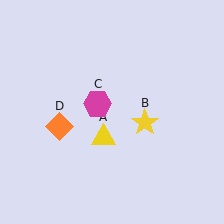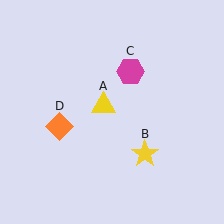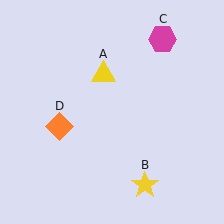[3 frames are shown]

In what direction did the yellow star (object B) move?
The yellow star (object B) moved down.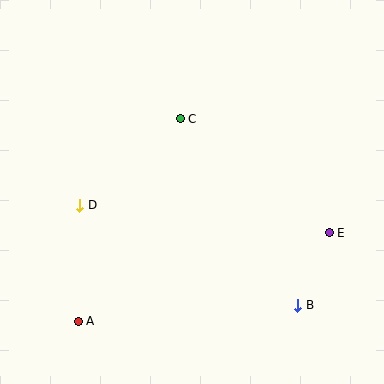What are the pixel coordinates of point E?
Point E is at (329, 233).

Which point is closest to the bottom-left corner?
Point A is closest to the bottom-left corner.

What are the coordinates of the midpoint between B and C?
The midpoint between B and C is at (239, 212).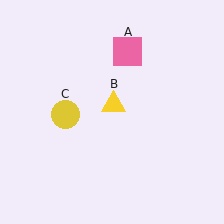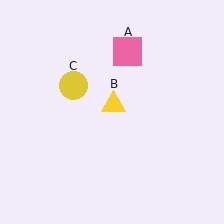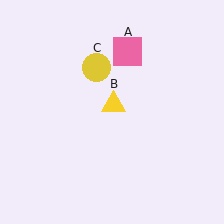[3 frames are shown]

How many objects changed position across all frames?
1 object changed position: yellow circle (object C).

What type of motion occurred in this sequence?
The yellow circle (object C) rotated clockwise around the center of the scene.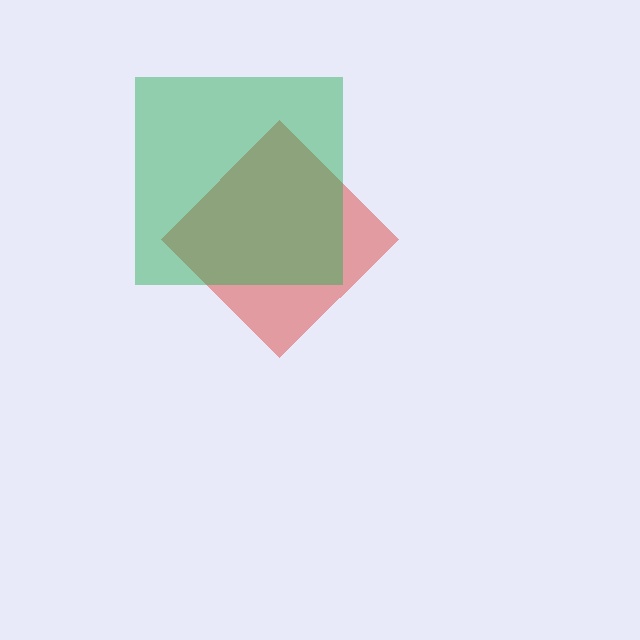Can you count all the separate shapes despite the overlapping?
Yes, there are 2 separate shapes.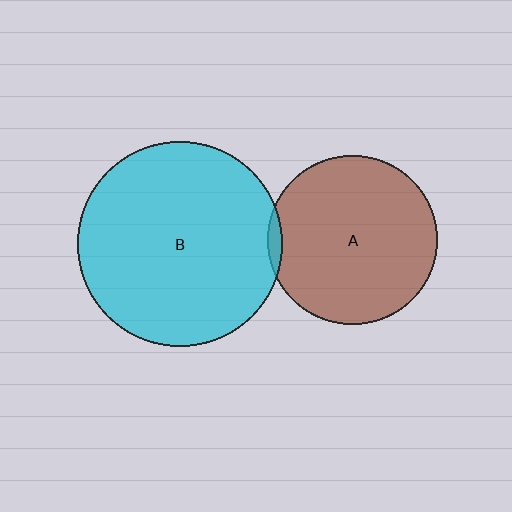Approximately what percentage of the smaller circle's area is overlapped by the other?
Approximately 5%.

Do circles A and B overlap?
Yes.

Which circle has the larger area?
Circle B (cyan).